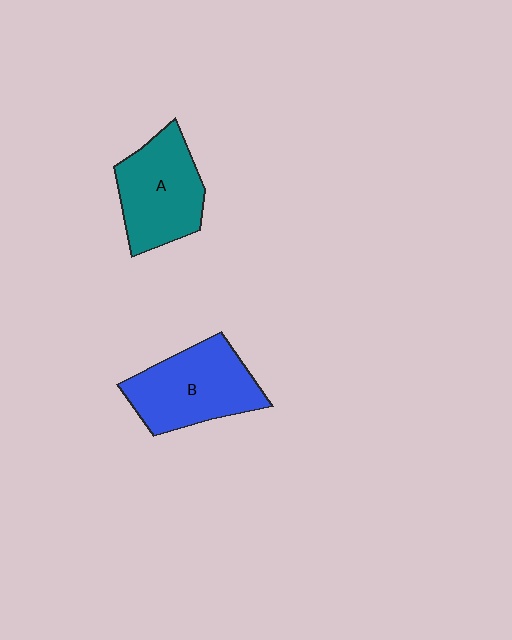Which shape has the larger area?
Shape B (blue).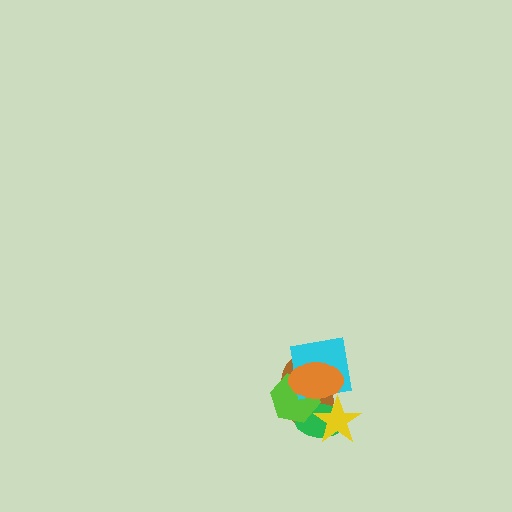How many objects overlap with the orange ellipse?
5 objects overlap with the orange ellipse.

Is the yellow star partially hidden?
Yes, it is partially covered by another shape.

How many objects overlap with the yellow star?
4 objects overlap with the yellow star.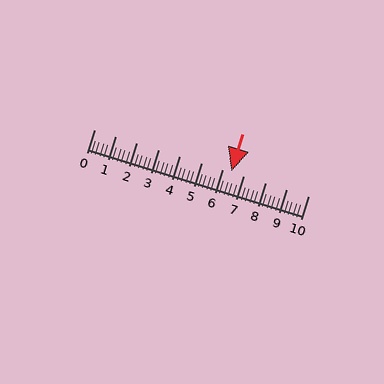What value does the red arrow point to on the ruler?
The red arrow points to approximately 6.4.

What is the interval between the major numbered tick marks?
The major tick marks are spaced 1 units apart.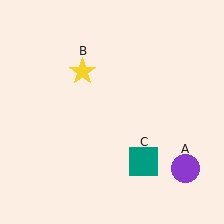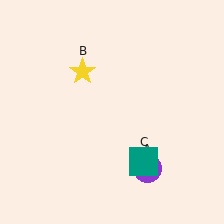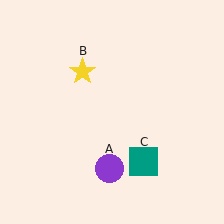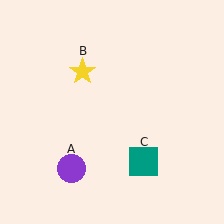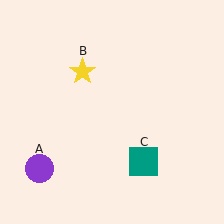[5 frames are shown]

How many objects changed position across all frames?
1 object changed position: purple circle (object A).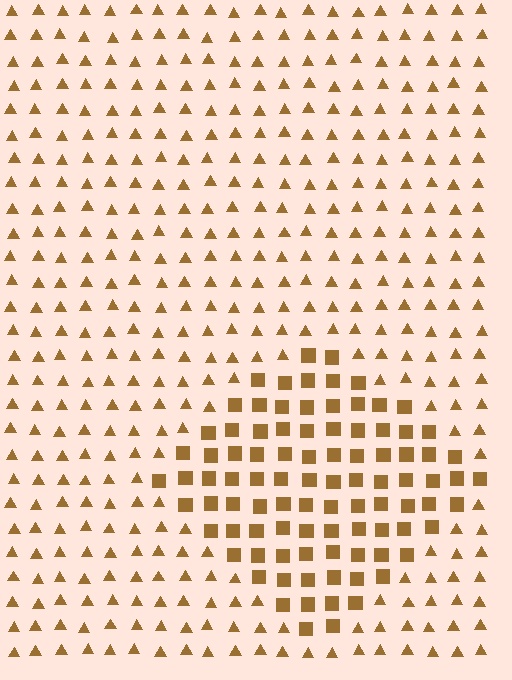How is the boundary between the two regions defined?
The boundary is defined by a change in element shape: squares inside vs. triangles outside. All elements share the same color and spacing.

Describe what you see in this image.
The image is filled with small brown elements arranged in a uniform grid. A diamond-shaped region contains squares, while the surrounding area contains triangles. The boundary is defined purely by the change in element shape.